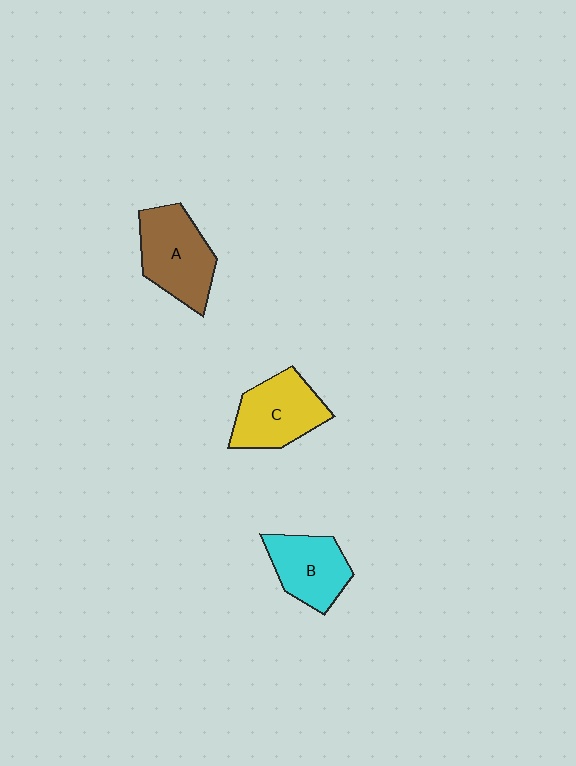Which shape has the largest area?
Shape A (brown).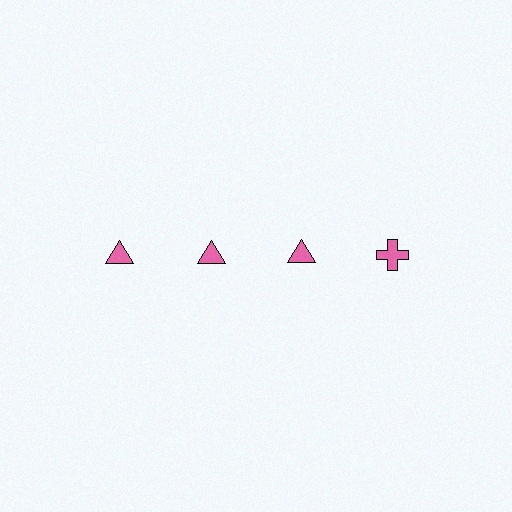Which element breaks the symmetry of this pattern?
The pink cross in the top row, second from right column breaks the symmetry. All other shapes are pink triangles.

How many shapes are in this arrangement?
There are 4 shapes arranged in a grid pattern.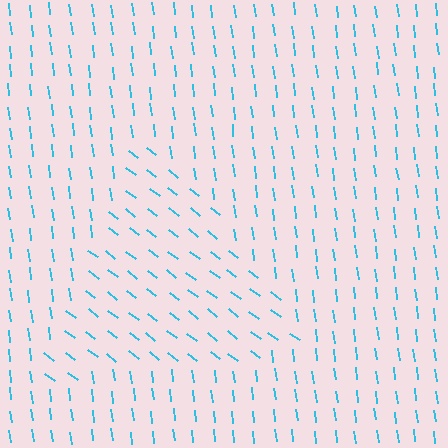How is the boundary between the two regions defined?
The boundary is defined purely by a change in line orientation (approximately 45 degrees difference). All lines are the same color and thickness.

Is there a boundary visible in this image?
Yes, there is a texture boundary formed by a change in line orientation.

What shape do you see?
I see a triangle.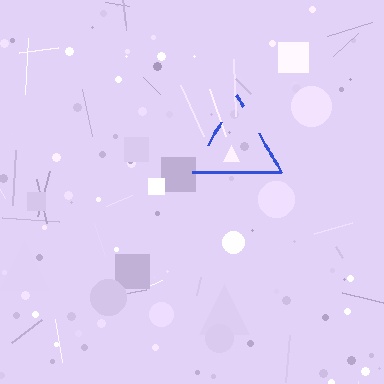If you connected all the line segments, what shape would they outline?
They would outline a triangle.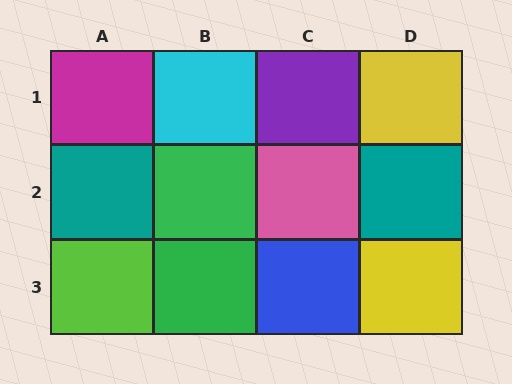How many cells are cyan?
1 cell is cyan.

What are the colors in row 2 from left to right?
Teal, green, pink, teal.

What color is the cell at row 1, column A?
Magenta.